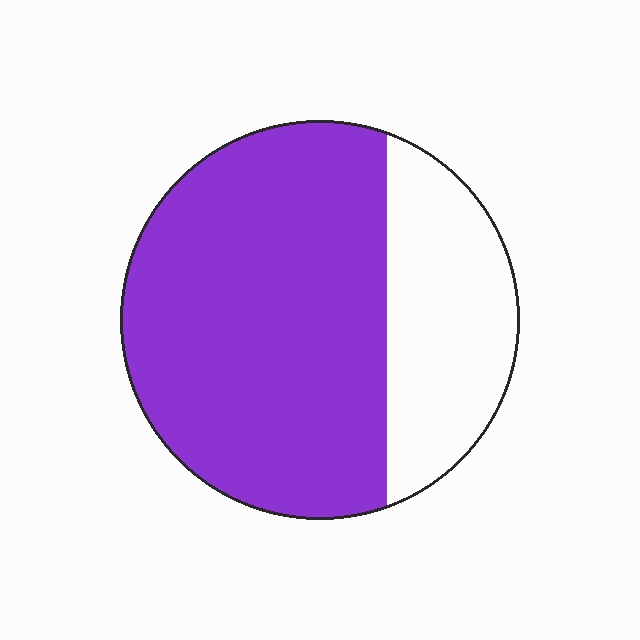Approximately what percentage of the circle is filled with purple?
Approximately 70%.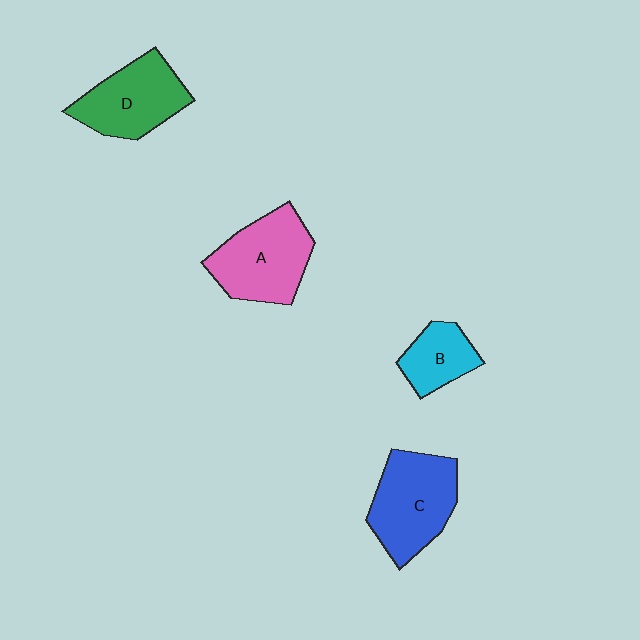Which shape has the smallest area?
Shape B (cyan).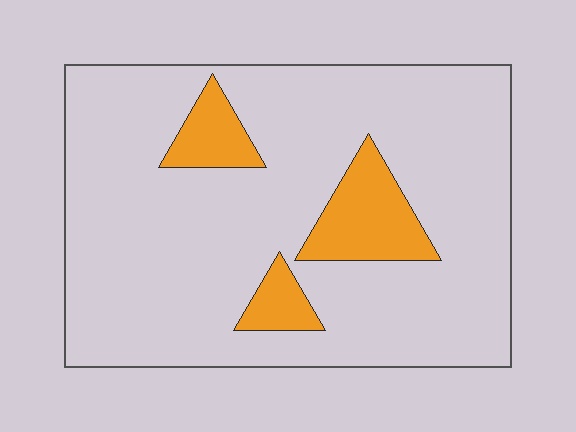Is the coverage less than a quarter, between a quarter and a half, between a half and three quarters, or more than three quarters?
Less than a quarter.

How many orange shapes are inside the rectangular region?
3.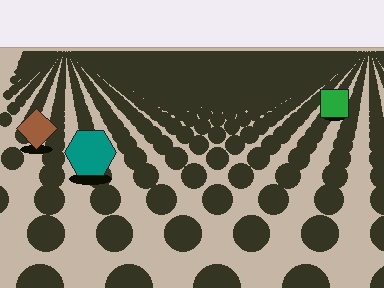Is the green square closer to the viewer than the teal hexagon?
No. The teal hexagon is closer — you can tell from the texture gradient: the ground texture is coarser near it.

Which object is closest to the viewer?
The teal hexagon is closest. The texture marks near it are larger and more spread out.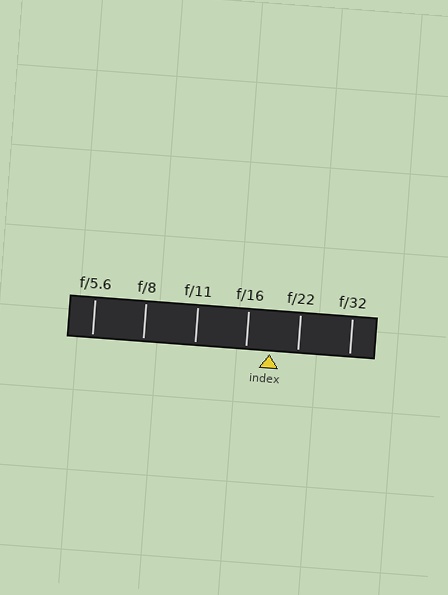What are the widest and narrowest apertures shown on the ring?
The widest aperture shown is f/5.6 and the narrowest is f/32.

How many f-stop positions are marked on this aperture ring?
There are 6 f-stop positions marked.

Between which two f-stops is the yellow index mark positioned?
The index mark is between f/16 and f/22.